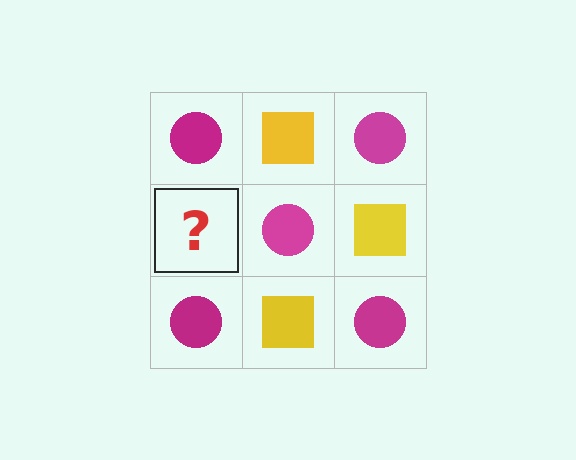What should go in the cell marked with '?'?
The missing cell should contain a yellow square.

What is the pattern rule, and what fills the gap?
The rule is that it alternates magenta circle and yellow square in a checkerboard pattern. The gap should be filled with a yellow square.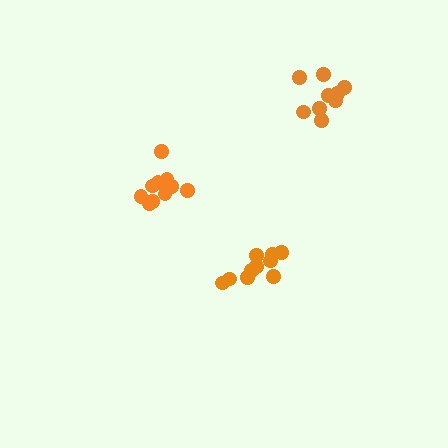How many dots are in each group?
Group 1: 10 dots, Group 2: 10 dots, Group 3: 9 dots (29 total).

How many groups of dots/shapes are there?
There are 3 groups.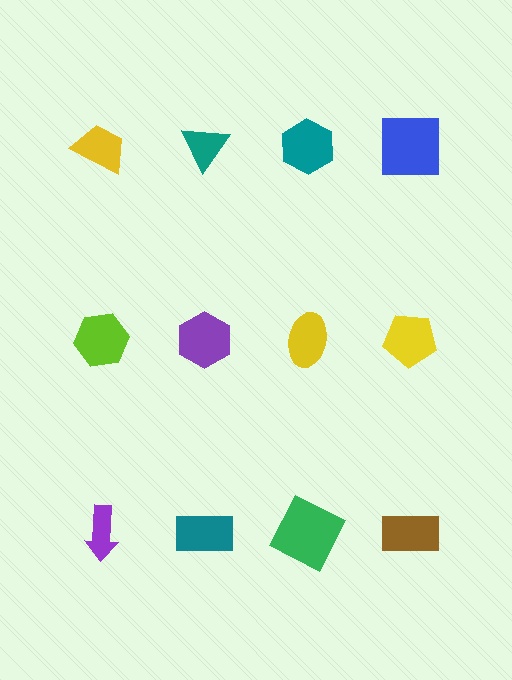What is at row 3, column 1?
A purple arrow.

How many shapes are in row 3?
4 shapes.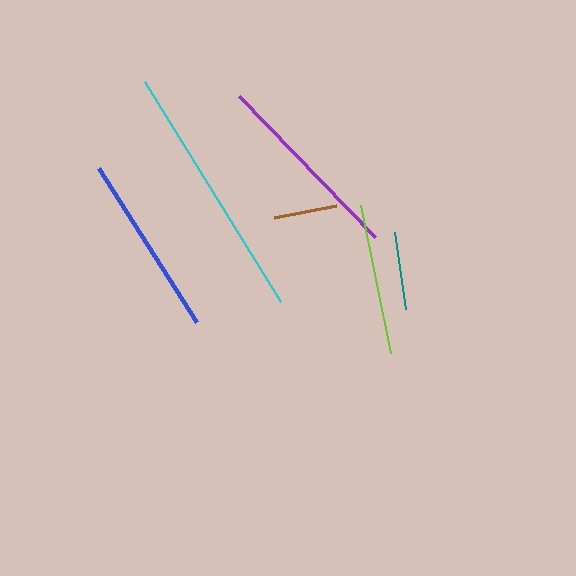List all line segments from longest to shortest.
From longest to shortest: cyan, purple, blue, lime, teal, brown.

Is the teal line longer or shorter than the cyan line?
The cyan line is longer than the teal line.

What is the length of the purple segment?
The purple segment is approximately 196 pixels long.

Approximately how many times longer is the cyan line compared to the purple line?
The cyan line is approximately 1.3 times the length of the purple line.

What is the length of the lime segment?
The lime segment is approximately 151 pixels long.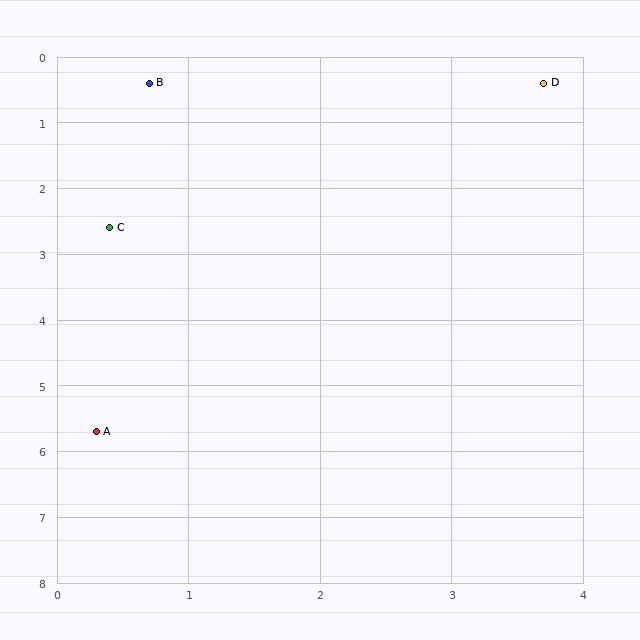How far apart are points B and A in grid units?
Points B and A are about 5.3 grid units apart.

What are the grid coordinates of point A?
Point A is at approximately (0.3, 5.7).